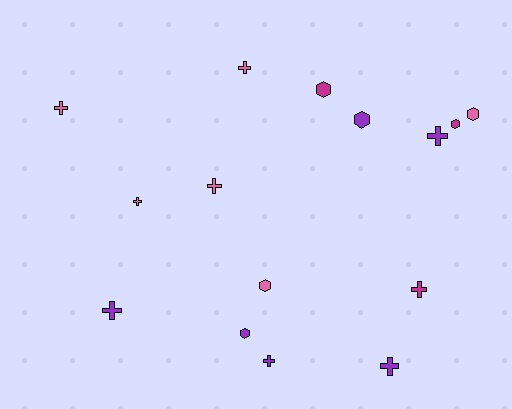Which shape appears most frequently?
Cross, with 9 objects.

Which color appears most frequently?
Pink, with 6 objects.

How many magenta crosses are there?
There is 1 magenta cross.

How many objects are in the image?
There are 15 objects.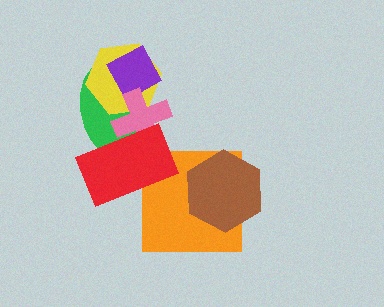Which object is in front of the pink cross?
The red rectangle is in front of the pink cross.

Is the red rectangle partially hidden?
No, no other shape covers it.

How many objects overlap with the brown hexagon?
1 object overlaps with the brown hexagon.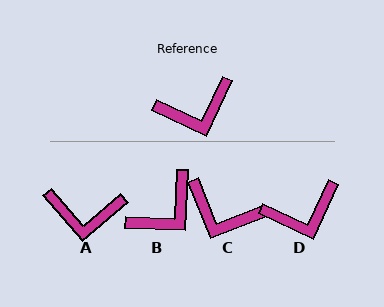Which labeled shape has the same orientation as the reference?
D.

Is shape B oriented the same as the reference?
No, it is off by about 23 degrees.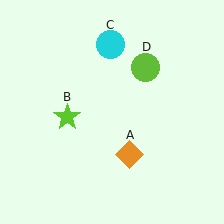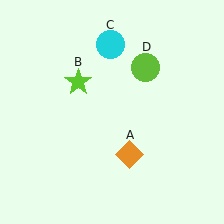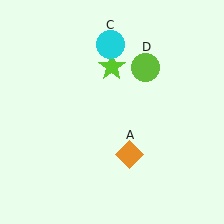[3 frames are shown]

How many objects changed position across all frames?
1 object changed position: lime star (object B).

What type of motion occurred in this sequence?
The lime star (object B) rotated clockwise around the center of the scene.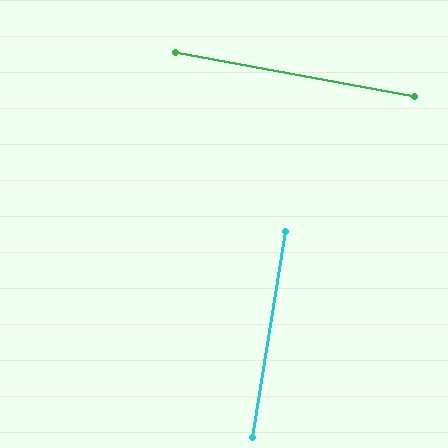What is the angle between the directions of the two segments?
Approximately 89 degrees.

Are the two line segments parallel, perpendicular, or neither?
Perpendicular — they meet at approximately 89°.